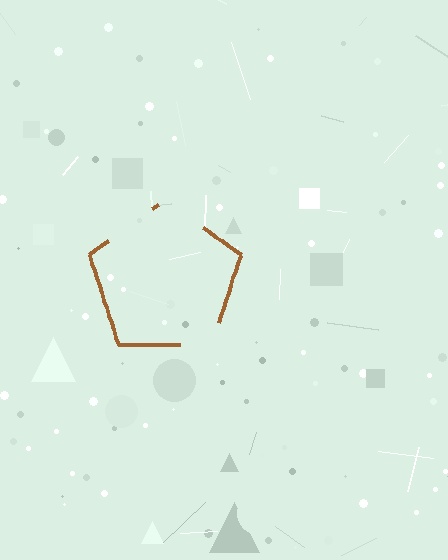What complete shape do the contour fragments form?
The contour fragments form a pentagon.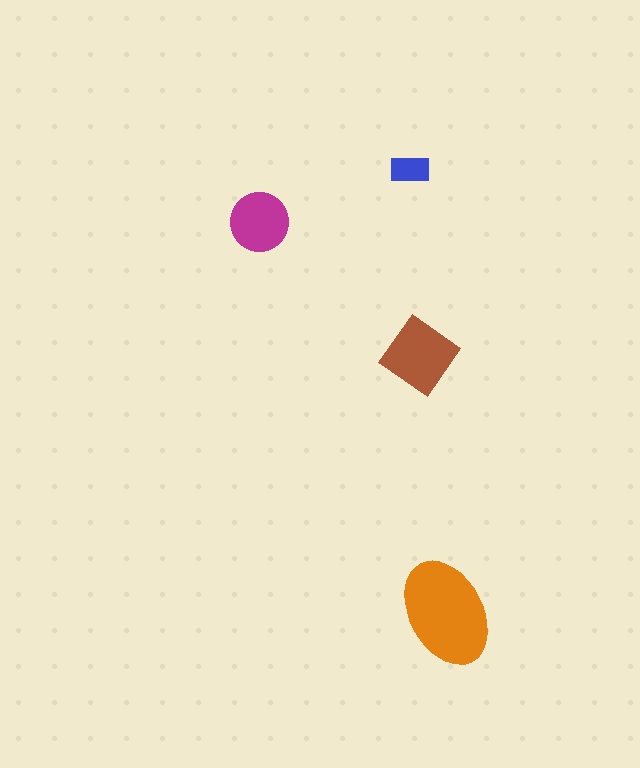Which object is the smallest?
The blue rectangle.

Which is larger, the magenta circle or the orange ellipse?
The orange ellipse.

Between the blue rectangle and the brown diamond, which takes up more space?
The brown diamond.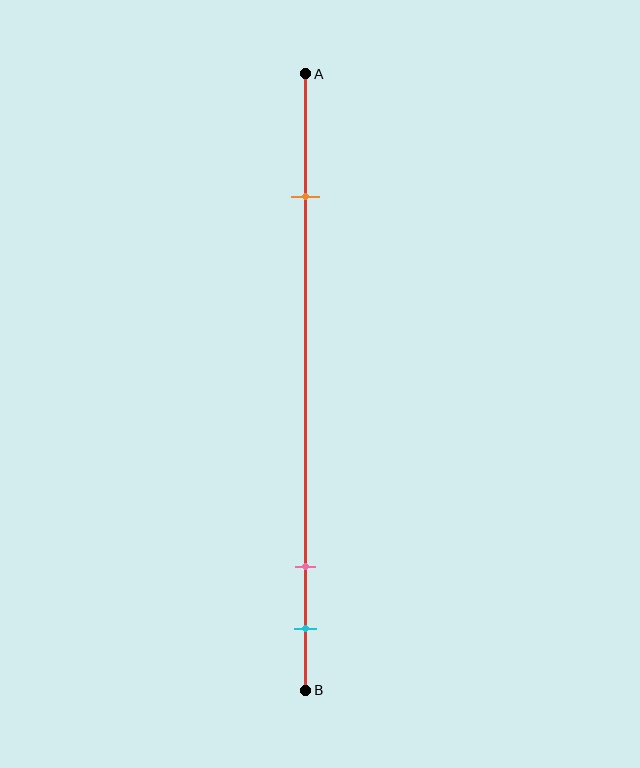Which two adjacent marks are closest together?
The pink and cyan marks are the closest adjacent pair.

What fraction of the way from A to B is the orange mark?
The orange mark is approximately 20% (0.2) of the way from A to B.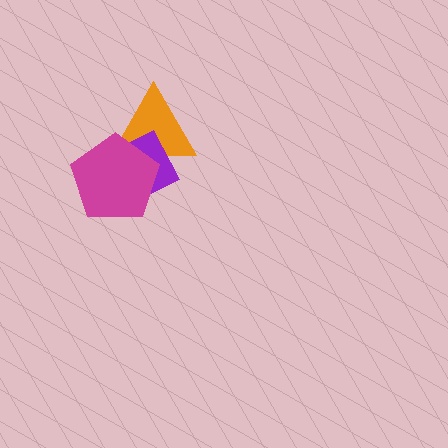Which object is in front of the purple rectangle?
The magenta pentagon is in front of the purple rectangle.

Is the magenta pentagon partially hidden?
No, no other shape covers it.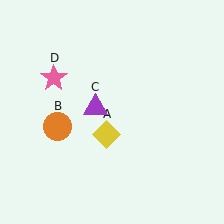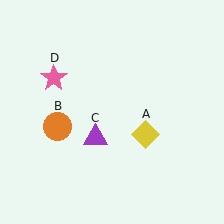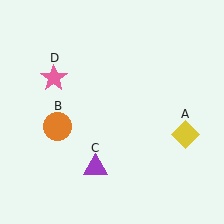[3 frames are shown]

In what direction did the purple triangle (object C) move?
The purple triangle (object C) moved down.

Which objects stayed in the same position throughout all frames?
Orange circle (object B) and pink star (object D) remained stationary.